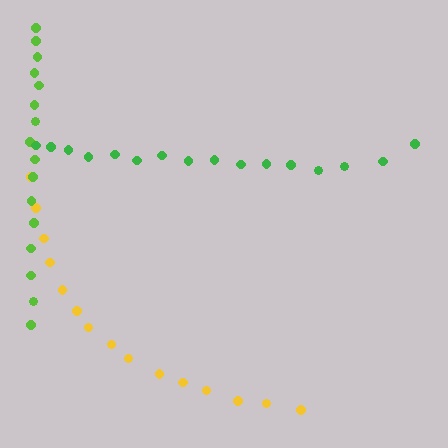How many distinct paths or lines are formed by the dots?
There are 3 distinct paths.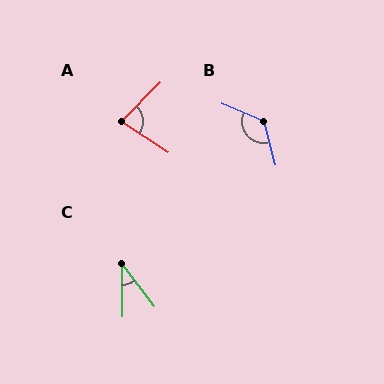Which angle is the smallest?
C, at approximately 37 degrees.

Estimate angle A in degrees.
Approximately 78 degrees.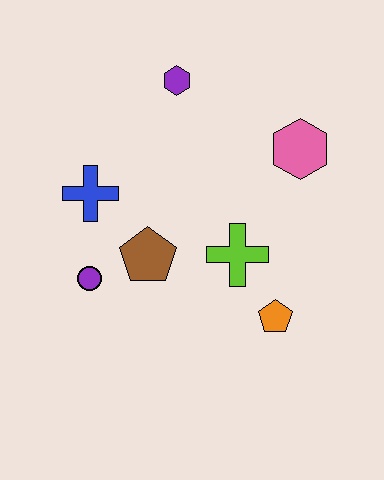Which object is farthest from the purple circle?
The pink hexagon is farthest from the purple circle.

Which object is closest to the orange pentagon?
The lime cross is closest to the orange pentagon.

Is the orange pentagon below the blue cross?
Yes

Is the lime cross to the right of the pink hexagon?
No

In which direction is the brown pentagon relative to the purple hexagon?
The brown pentagon is below the purple hexagon.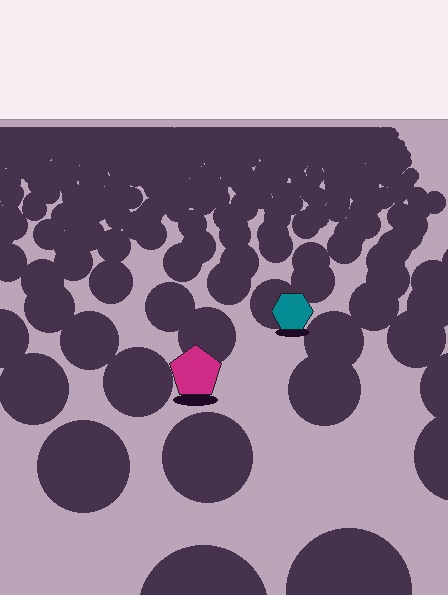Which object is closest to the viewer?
The magenta pentagon is closest. The texture marks near it are larger and more spread out.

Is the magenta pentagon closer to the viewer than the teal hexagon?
Yes. The magenta pentagon is closer — you can tell from the texture gradient: the ground texture is coarser near it.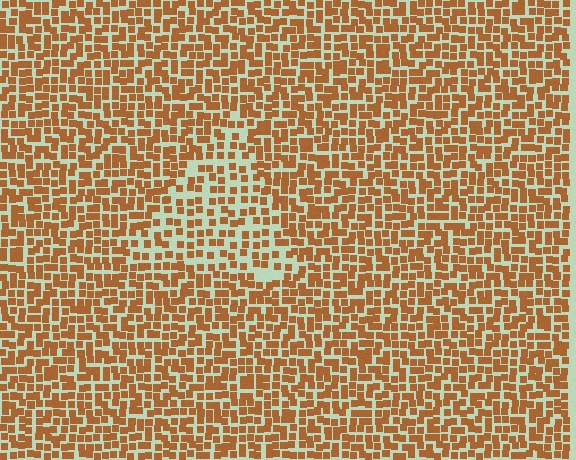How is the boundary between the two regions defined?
The boundary is defined by a change in element density (approximately 1.6x ratio). All elements are the same color, size, and shape.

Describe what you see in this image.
The image contains small brown elements arranged at two different densities. A triangle-shaped region is visible where the elements are less densely packed than the surrounding area.